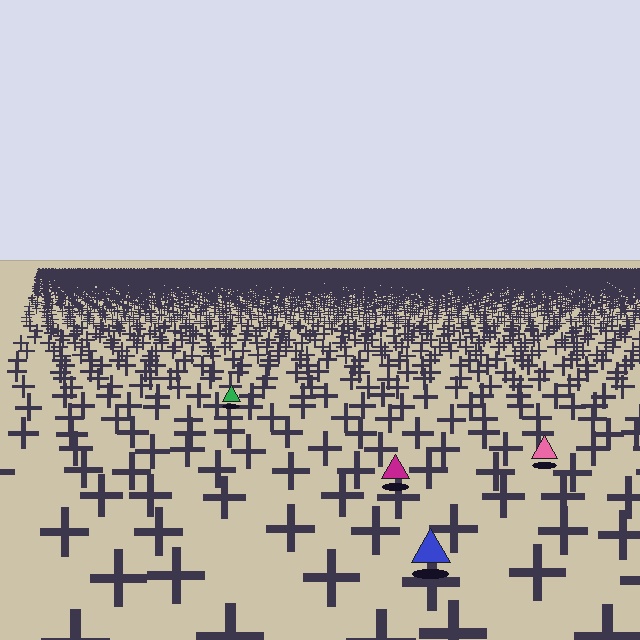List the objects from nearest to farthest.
From nearest to farthest: the blue triangle, the magenta triangle, the pink triangle, the green triangle.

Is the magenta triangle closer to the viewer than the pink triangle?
Yes. The magenta triangle is closer — you can tell from the texture gradient: the ground texture is coarser near it.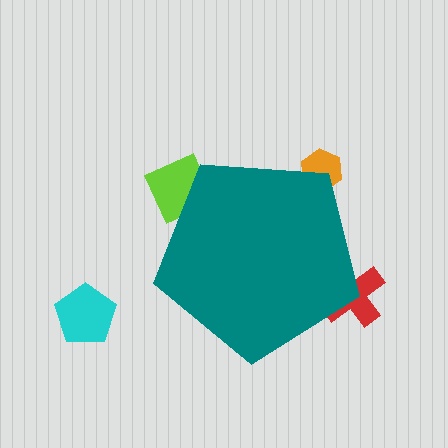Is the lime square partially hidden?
Yes, the lime square is partially hidden behind the teal pentagon.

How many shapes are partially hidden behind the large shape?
3 shapes are partially hidden.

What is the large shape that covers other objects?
A teal pentagon.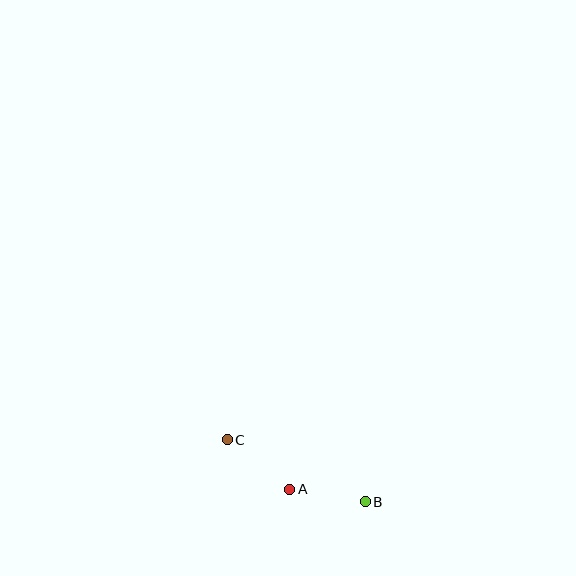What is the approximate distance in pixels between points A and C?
The distance between A and C is approximately 80 pixels.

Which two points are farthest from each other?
Points B and C are farthest from each other.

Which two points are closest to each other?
Points A and B are closest to each other.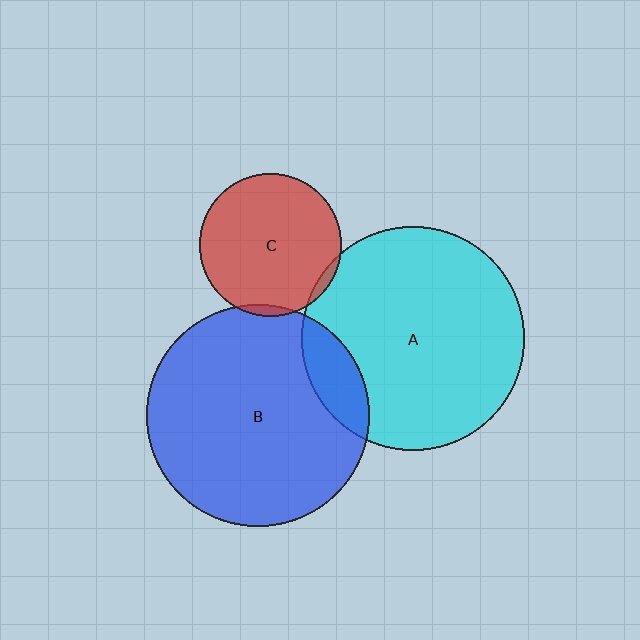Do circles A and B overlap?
Yes.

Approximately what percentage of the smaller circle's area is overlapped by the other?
Approximately 10%.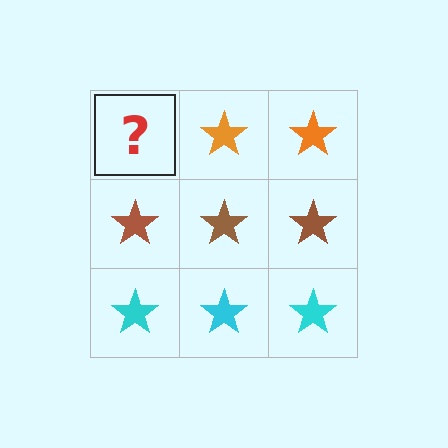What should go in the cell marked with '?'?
The missing cell should contain an orange star.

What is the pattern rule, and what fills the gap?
The rule is that each row has a consistent color. The gap should be filled with an orange star.